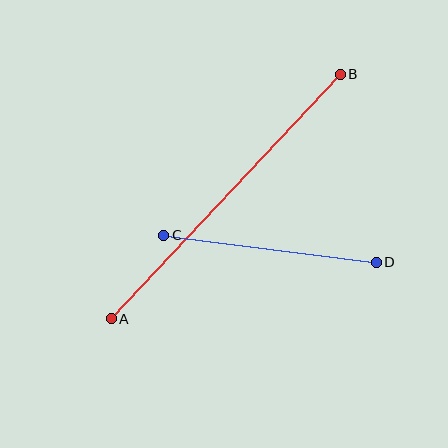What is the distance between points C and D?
The distance is approximately 214 pixels.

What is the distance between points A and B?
The distance is approximately 335 pixels.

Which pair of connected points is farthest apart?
Points A and B are farthest apart.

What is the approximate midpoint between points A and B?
The midpoint is at approximately (226, 197) pixels.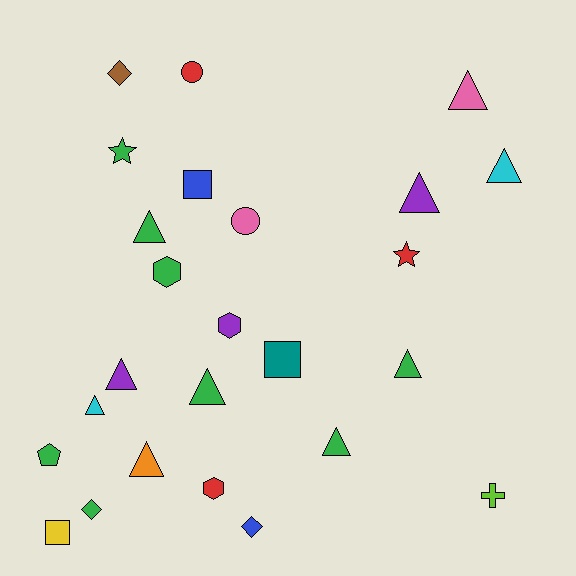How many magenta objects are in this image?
There are no magenta objects.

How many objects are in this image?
There are 25 objects.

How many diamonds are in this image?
There are 3 diamonds.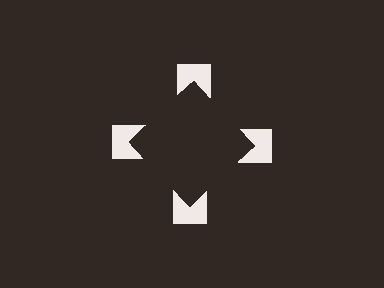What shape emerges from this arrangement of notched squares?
An illusory square — its edges are inferred from the aligned wedge cuts in the notched squares, not physically drawn.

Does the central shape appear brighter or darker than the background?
It typically appears slightly darker than the background, even though no actual brightness change is drawn.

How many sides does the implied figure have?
4 sides.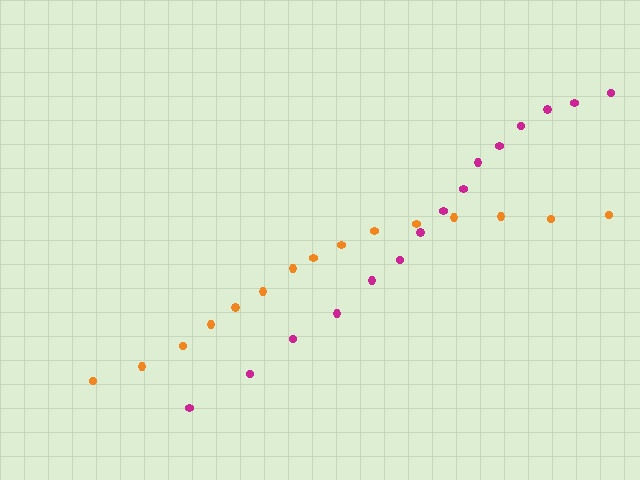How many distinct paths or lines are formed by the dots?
There are 2 distinct paths.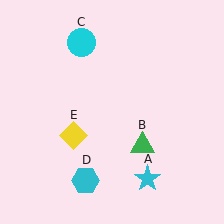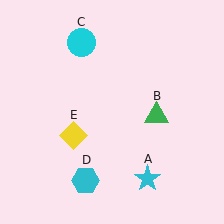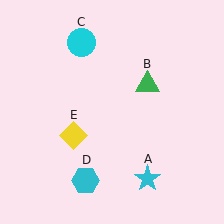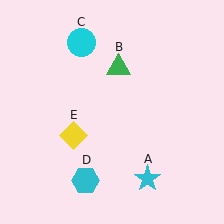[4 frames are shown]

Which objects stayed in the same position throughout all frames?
Cyan star (object A) and cyan circle (object C) and cyan hexagon (object D) and yellow diamond (object E) remained stationary.